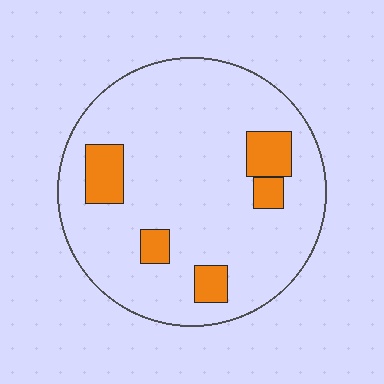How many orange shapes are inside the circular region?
5.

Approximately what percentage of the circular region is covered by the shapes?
Approximately 15%.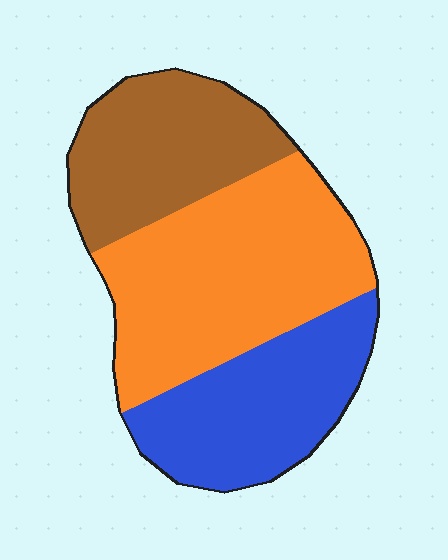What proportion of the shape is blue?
Blue covers about 30% of the shape.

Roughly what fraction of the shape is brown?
Brown takes up between a sixth and a third of the shape.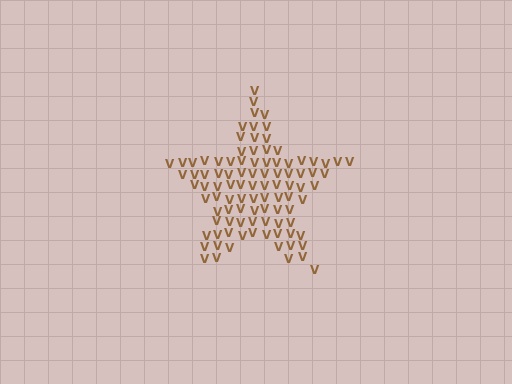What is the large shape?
The large shape is a star.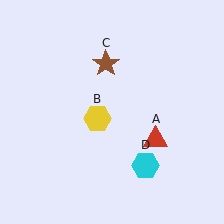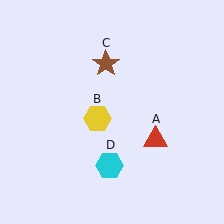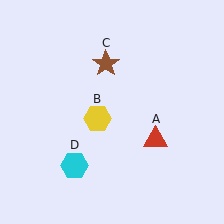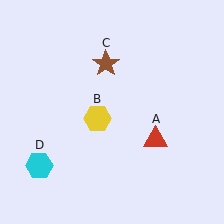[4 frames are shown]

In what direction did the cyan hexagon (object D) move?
The cyan hexagon (object D) moved left.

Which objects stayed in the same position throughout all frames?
Red triangle (object A) and yellow hexagon (object B) and brown star (object C) remained stationary.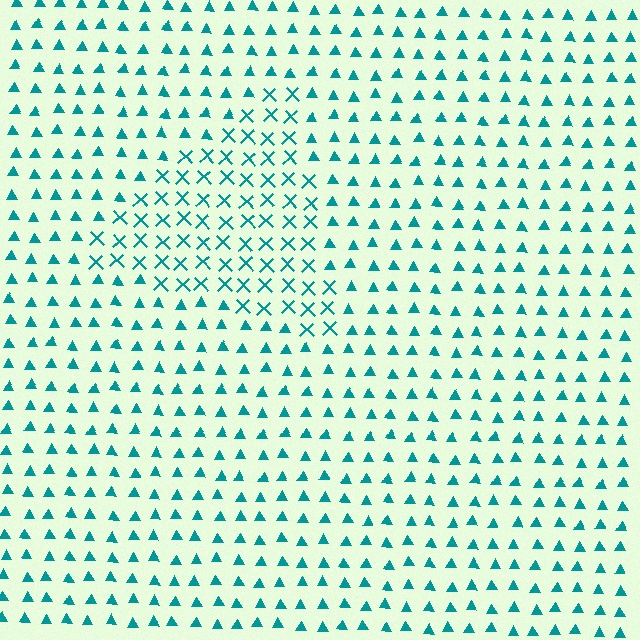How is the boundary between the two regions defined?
The boundary is defined by a change in element shape: X marks inside vs. triangles outside. All elements share the same color and spacing.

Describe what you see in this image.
The image is filled with small teal elements arranged in a uniform grid. A triangle-shaped region contains X marks, while the surrounding area contains triangles. The boundary is defined purely by the change in element shape.